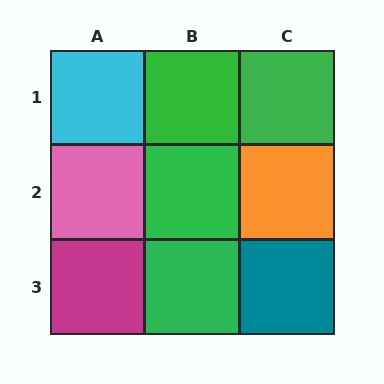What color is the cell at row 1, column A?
Cyan.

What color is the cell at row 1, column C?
Green.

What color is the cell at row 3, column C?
Teal.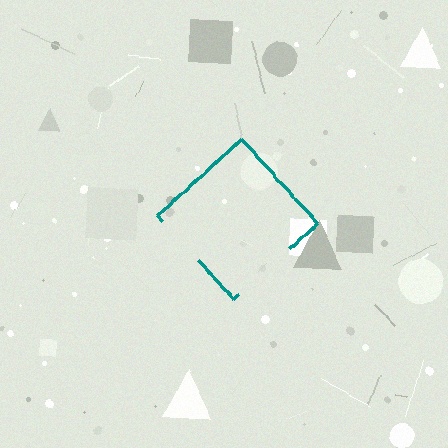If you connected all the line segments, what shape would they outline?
They would outline a diamond.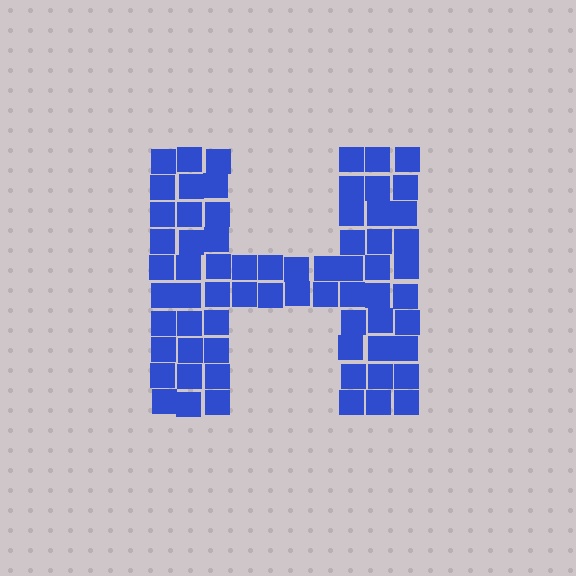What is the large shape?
The large shape is the letter H.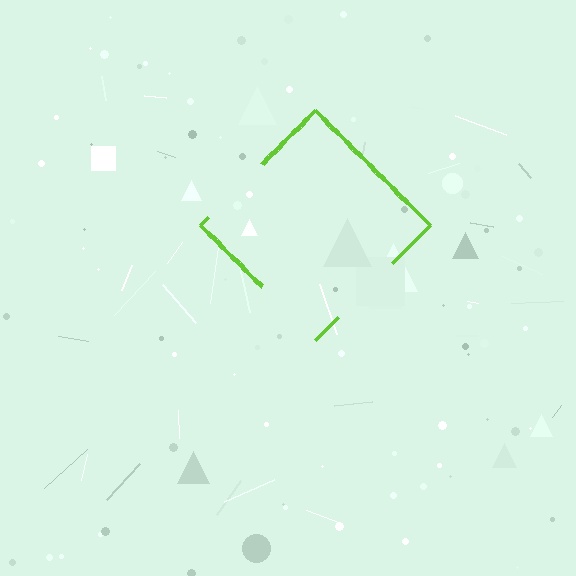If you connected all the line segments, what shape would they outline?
They would outline a diamond.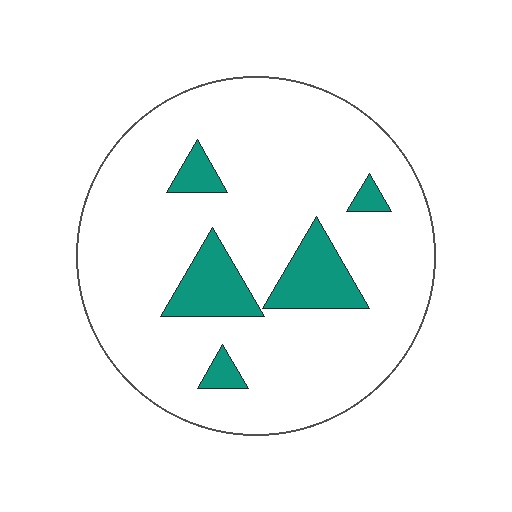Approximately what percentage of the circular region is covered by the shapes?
Approximately 15%.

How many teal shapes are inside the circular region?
5.